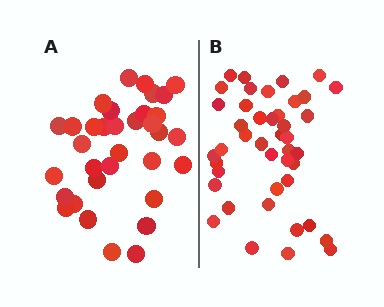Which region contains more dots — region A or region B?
Region B (the right region) has more dots.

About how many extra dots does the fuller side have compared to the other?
Region B has roughly 8 or so more dots than region A.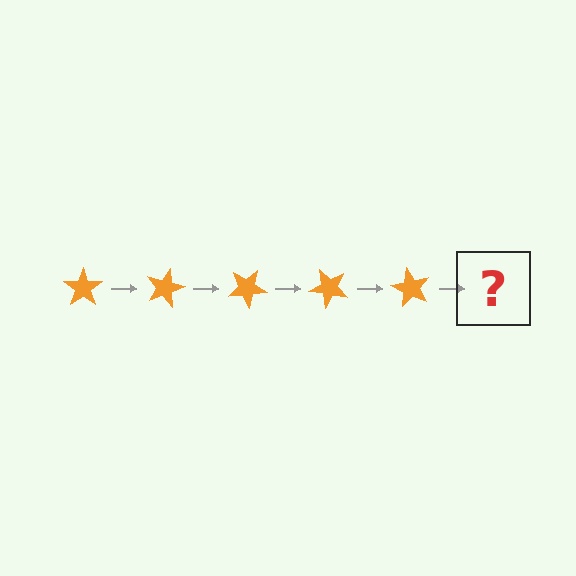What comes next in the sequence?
The next element should be an orange star rotated 75 degrees.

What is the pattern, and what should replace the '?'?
The pattern is that the star rotates 15 degrees each step. The '?' should be an orange star rotated 75 degrees.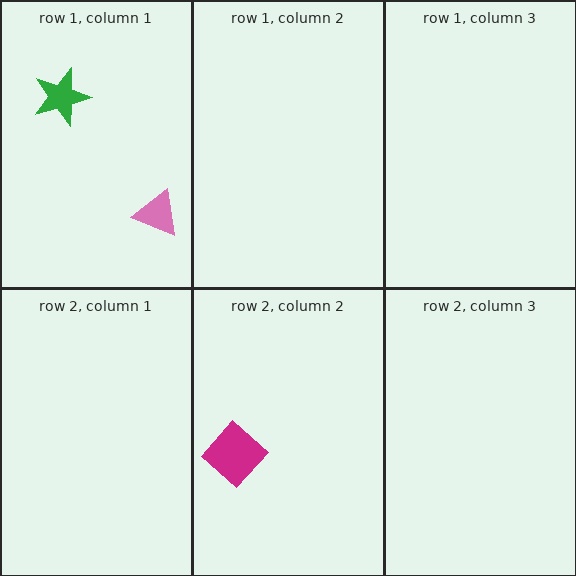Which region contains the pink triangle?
The row 1, column 1 region.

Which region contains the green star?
The row 1, column 1 region.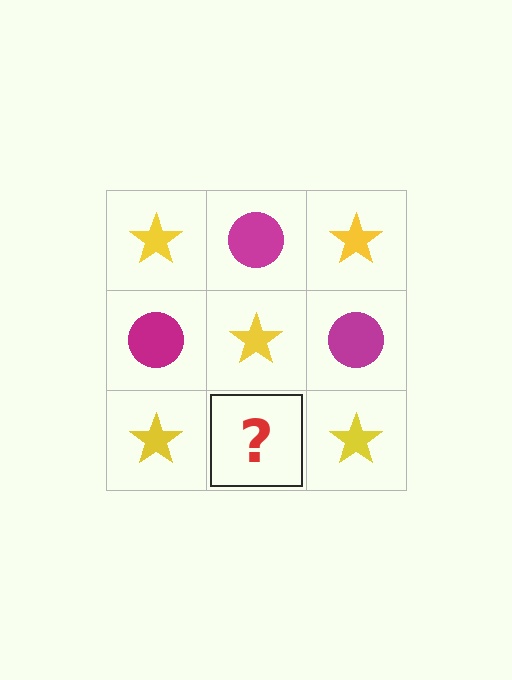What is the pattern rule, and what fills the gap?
The rule is that it alternates yellow star and magenta circle in a checkerboard pattern. The gap should be filled with a magenta circle.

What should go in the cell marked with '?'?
The missing cell should contain a magenta circle.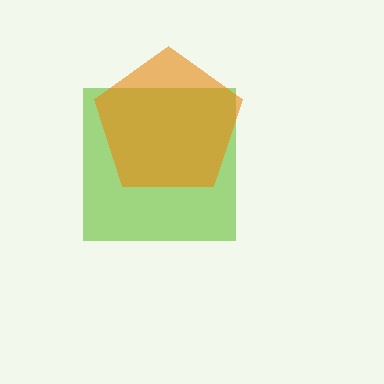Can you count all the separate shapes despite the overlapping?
Yes, there are 2 separate shapes.